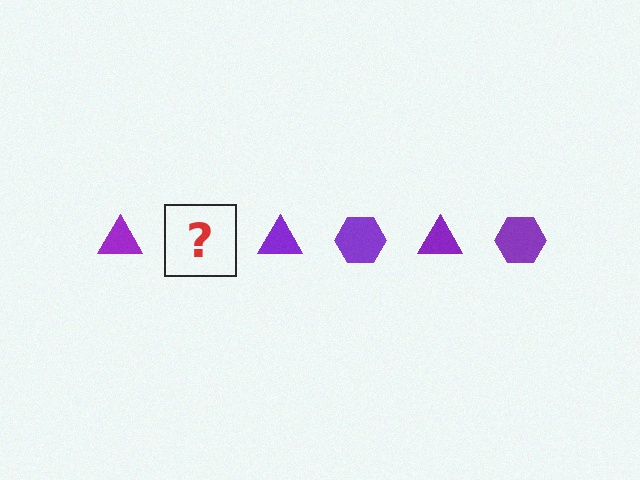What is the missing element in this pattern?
The missing element is a purple hexagon.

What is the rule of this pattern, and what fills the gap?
The rule is that the pattern cycles through triangle, hexagon shapes in purple. The gap should be filled with a purple hexagon.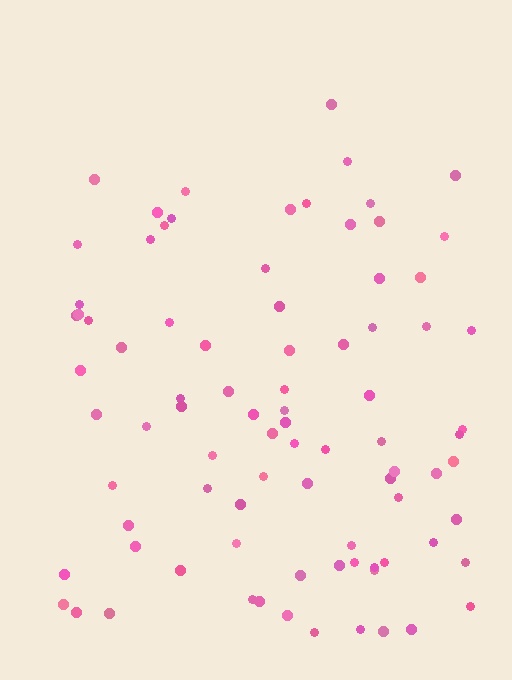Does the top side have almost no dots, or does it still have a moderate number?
Still a moderate number, just noticeably fewer than the bottom.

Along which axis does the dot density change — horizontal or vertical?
Vertical.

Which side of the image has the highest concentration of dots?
The bottom.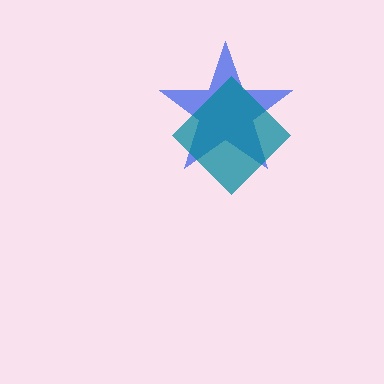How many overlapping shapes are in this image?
There are 2 overlapping shapes in the image.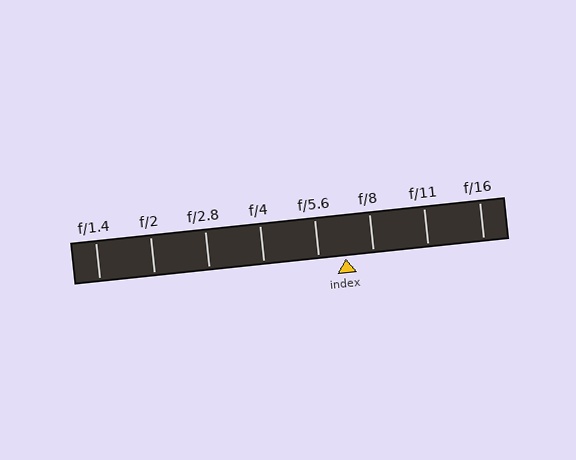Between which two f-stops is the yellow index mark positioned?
The index mark is between f/5.6 and f/8.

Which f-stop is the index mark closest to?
The index mark is closest to f/5.6.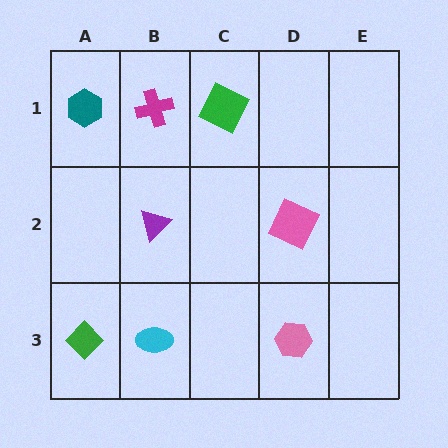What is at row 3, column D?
A pink hexagon.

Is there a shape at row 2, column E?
No, that cell is empty.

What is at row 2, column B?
A purple triangle.